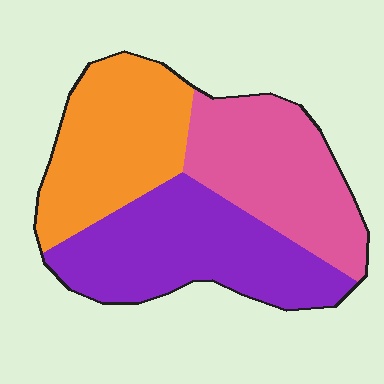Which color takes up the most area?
Purple, at roughly 35%.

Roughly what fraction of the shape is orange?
Orange takes up between a quarter and a half of the shape.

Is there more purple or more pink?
Purple.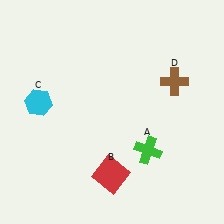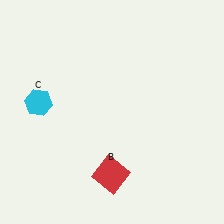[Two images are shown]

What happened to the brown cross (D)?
The brown cross (D) was removed in Image 2. It was in the top-right area of Image 1.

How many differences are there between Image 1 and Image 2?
There are 2 differences between the two images.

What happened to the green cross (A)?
The green cross (A) was removed in Image 2. It was in the bottom-right area of Image 1.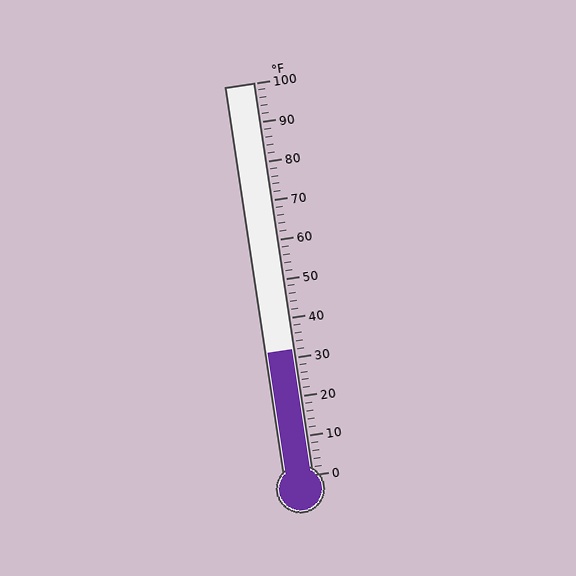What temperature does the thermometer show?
The thermometer shows approximately 32°F.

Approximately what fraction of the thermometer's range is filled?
The thermometer is filled to approximately 30% of its range.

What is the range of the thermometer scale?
The thermometer scale ranges from 0°F to 100°F.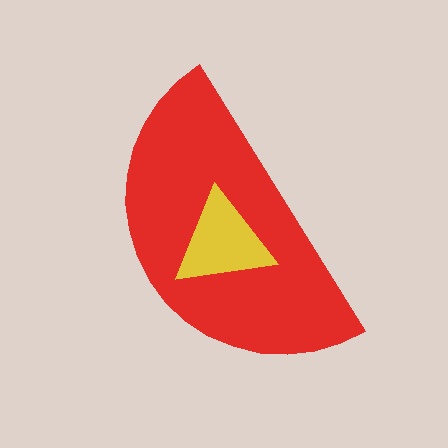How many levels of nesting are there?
2.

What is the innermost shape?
The yellow triangle.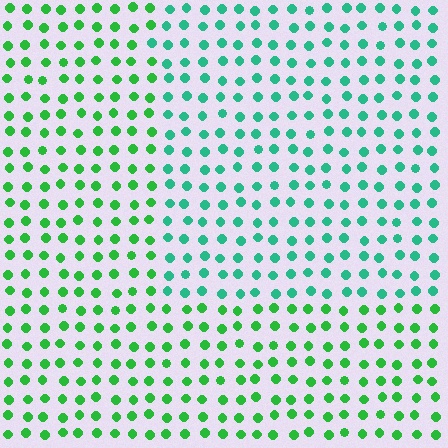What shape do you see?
I see a rectangle.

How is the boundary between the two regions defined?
The boundary is defined purely by a slight shift in hue (about 33 degrees). Spacing, size, and orientation are identical on both sides.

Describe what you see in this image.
The image is filled with small green elements in a uniform arrangement. A rectangle-shaped region is visible where the elements are tinted to a slightly different hue, forming a subtle color boundary.